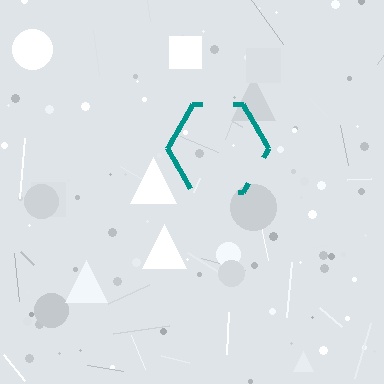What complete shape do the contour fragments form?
The contour fragments form a hexagon.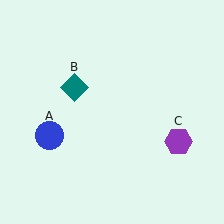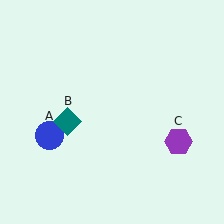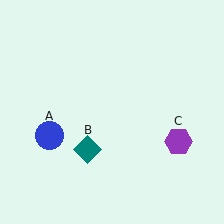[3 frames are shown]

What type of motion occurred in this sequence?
The teal diamond (object B) rotated counterclockwise around the center of the scene.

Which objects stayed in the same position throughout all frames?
Blue circle (object A) and purple hexagon (object C) remained stationary.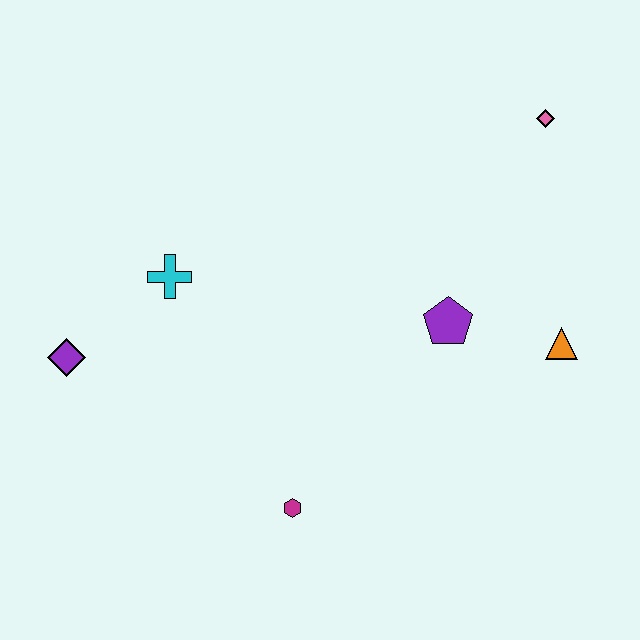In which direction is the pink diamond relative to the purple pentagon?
The pink diamond is above the purple pentagon.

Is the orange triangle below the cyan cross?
Yes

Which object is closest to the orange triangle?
The purple pentagon is closest to the orange triangle.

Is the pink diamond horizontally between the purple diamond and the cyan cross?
No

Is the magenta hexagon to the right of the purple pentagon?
No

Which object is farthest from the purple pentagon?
The purple diamond is farthest from the purple pentagon.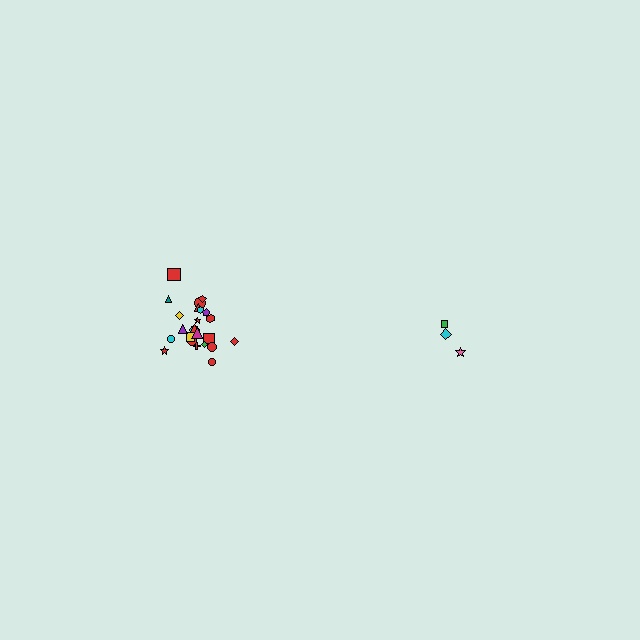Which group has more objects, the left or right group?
The left group.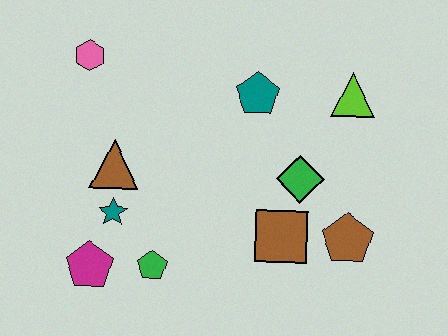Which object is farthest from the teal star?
The lime triangle is farthest from the teal star.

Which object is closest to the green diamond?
The brown square is closest to the green diamond.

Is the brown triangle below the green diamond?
No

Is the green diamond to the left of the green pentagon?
No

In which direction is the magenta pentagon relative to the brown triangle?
The magenta pentagon is below the brown triangle.